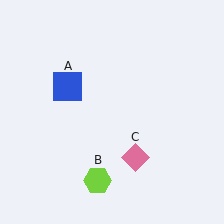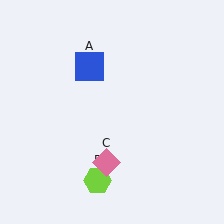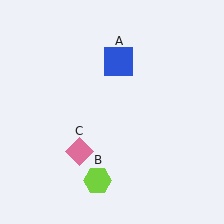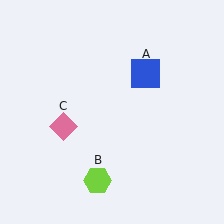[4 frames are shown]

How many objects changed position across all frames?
2 objects changed position: blue square (object A), pink diamond (object C).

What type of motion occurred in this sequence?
The blue square (object A), pink diamond (object C) rotated clockwise around the center of the scene.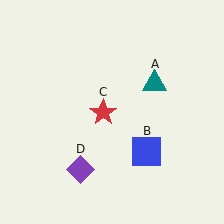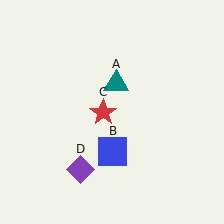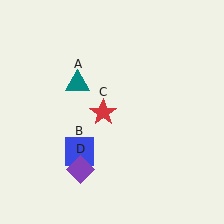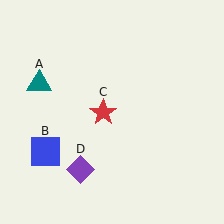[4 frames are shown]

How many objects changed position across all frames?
2 objects changed position: teal triangle (object A), blue square (object B).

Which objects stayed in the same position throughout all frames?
Red star (object C) and purple diamond (object D) remained stationary.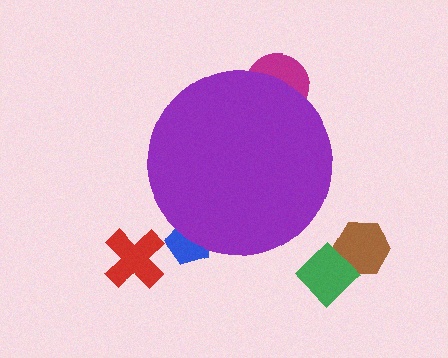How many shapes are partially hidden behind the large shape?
2 shapes are partially hidden.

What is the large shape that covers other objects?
A purple circle.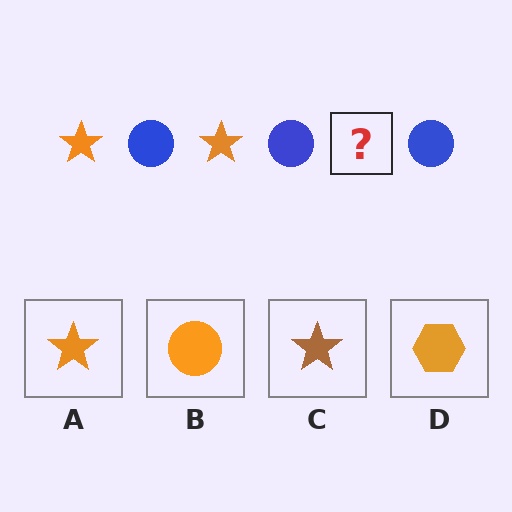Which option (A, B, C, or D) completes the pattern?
A.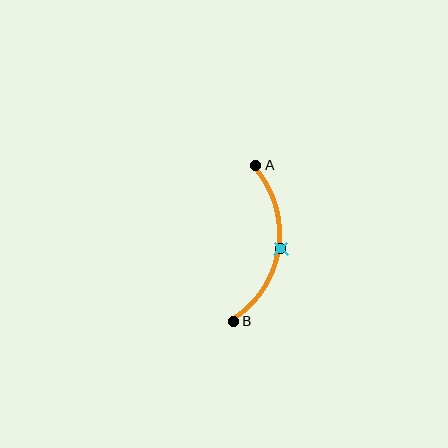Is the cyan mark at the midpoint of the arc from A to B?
Yes. The cyan mark lies on the arc at equal arc-length from both A and B — it is the arc midpoint.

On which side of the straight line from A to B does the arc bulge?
The arc bulges to the right of the straight line connecting A and B.